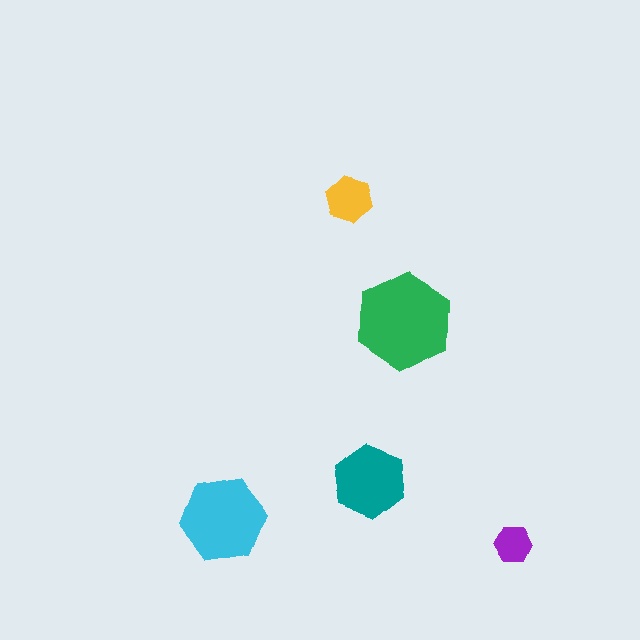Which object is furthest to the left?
The cyan hexagon is leftmost.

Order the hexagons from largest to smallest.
the green one, the cyan one, the teal one, the yellow one, the purple one.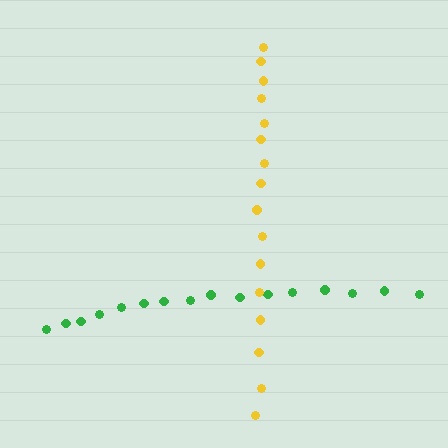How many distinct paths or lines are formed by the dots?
There are 2 distinct paths.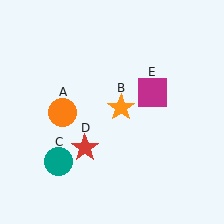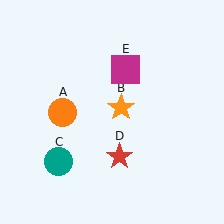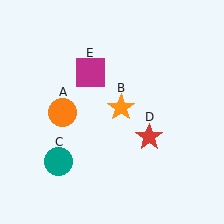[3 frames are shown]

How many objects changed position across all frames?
2 objects changed position: red star (object D), magenta square (object E).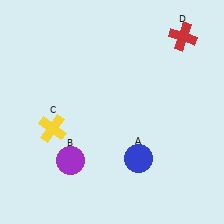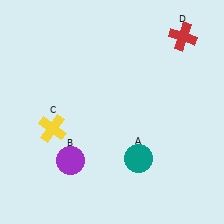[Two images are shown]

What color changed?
The circle (A) changed from blue in Image 1 to teal in Image 2.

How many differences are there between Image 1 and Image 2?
There is 1 difference between the two images.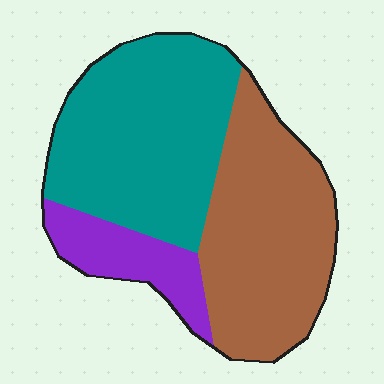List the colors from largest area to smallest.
From largest to smallest: teal, brown, purple.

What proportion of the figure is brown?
Brown covers about 40% of the figure.